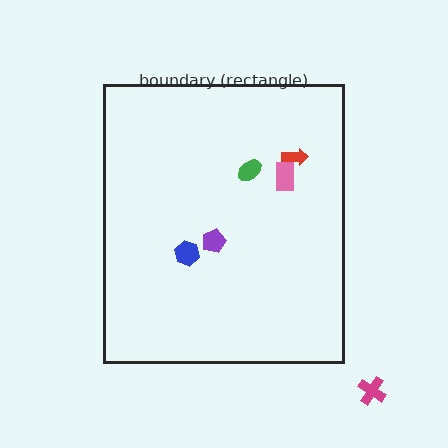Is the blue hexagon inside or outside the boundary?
Inside.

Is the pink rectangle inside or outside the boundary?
Inside.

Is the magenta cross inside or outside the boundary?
Outside.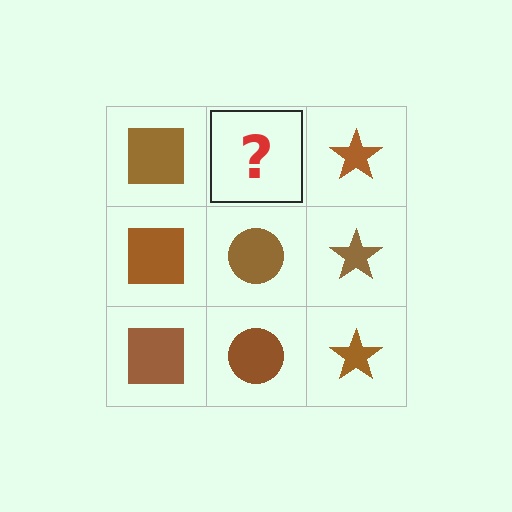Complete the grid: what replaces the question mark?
The question mark should be replaced with a brown circle.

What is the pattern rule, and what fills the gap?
The rule is that each column has a consistent shape. The gap should be filled with a brown circle.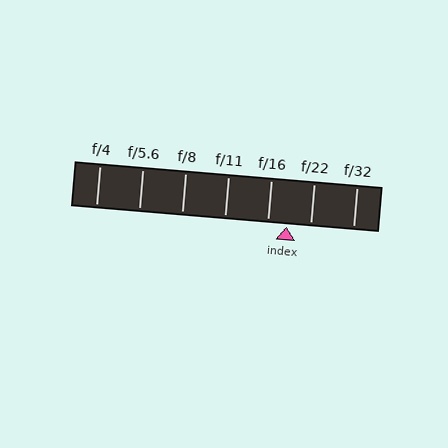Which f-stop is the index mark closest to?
The index mark is closest to f/16.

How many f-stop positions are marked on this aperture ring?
There are 7 f-stop positions marked.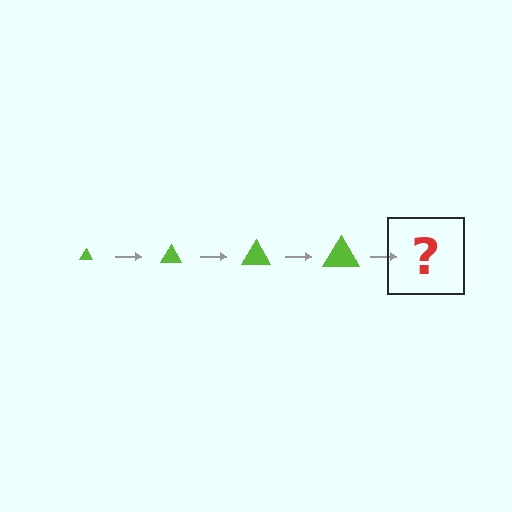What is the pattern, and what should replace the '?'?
The pattern is that the triangle gets progressively larger each step. The '?' should be a lime triangle, larger than the previous one.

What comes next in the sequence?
The next element should be a lime triangle, larger than the previous one.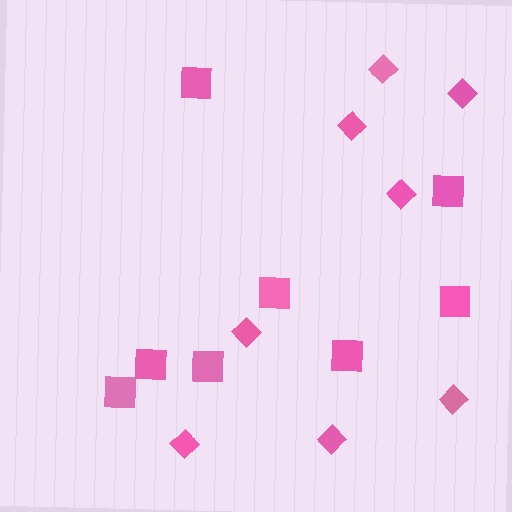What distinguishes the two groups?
There are 2 groups: one group of diamonds (8) and one group of squares (8).